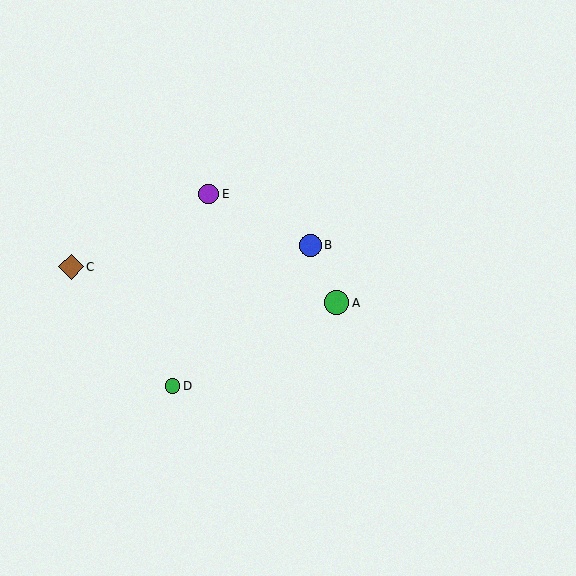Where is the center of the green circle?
The center of the green circle is at (172, 386).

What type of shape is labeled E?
Shape E is a purple circle.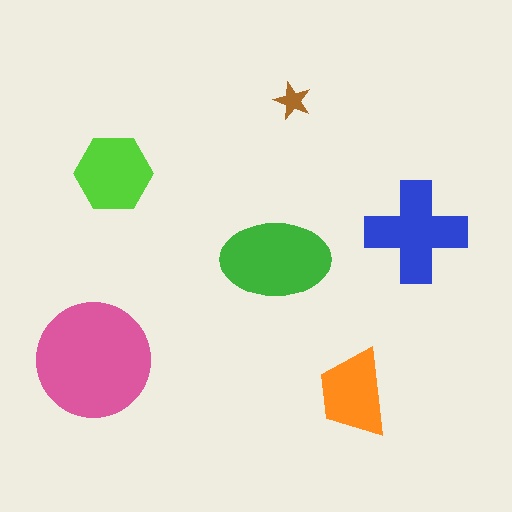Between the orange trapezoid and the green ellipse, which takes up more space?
The green ellipse.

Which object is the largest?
The pink circle.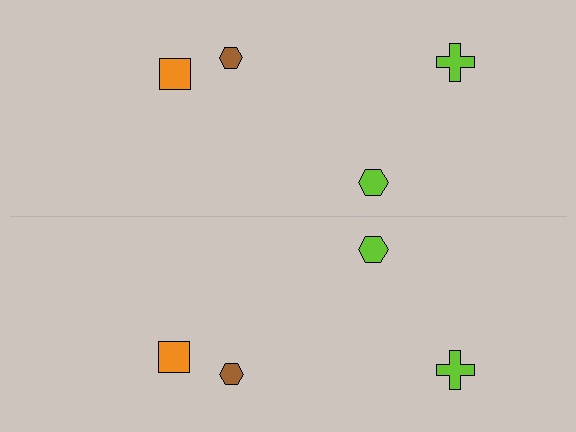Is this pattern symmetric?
Yes, this pattern has bilateral (reflection) symmetry.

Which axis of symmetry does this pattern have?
The pattern has a horizontal axis of symmetry running through the center of the image.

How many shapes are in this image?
There are 8 shapes in this image.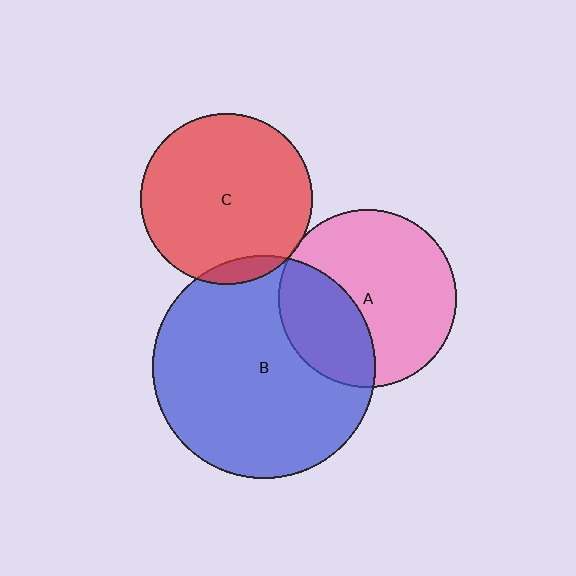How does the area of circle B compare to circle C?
Approximately 1.7 times.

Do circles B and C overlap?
Yes.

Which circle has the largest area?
Circle B (blue).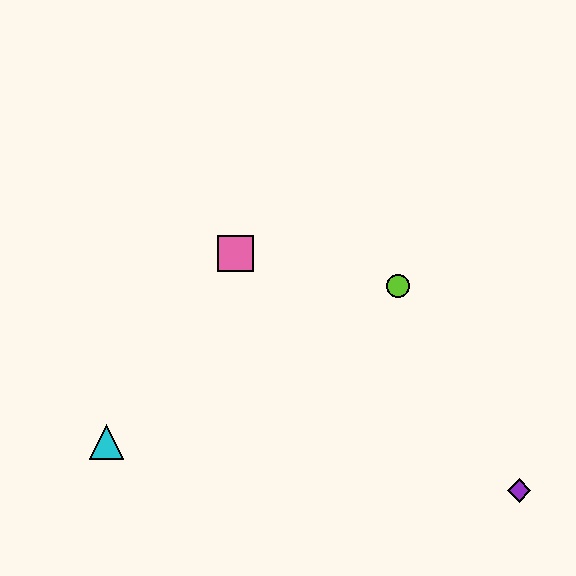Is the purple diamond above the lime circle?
No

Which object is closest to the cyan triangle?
The pink square is closest to the cyan triangle.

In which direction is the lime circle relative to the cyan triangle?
The lime circle is to the right of the cyan triangle.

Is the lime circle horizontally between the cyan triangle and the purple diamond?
Yes